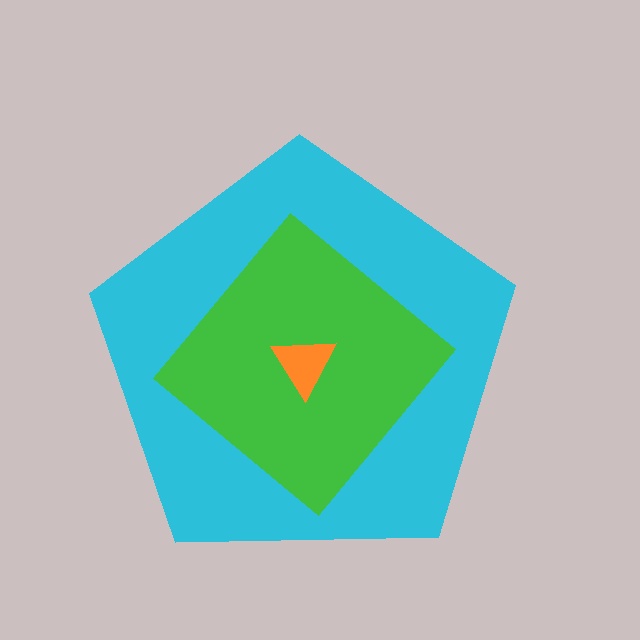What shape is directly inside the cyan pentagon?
The green diamond.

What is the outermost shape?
The cyan pentagon.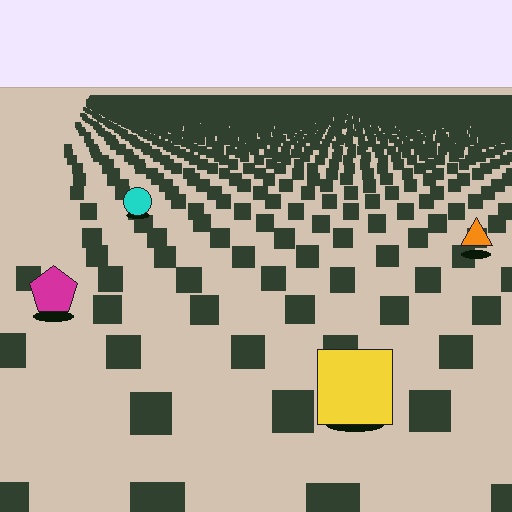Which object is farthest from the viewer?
The cyan circle is farthest from the viewer. It appears smaller and the ground texture around it is denser.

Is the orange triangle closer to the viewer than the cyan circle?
Yes. The orange triangle is closer — you can tell from the texture gradient: the ground texture is coarser near it.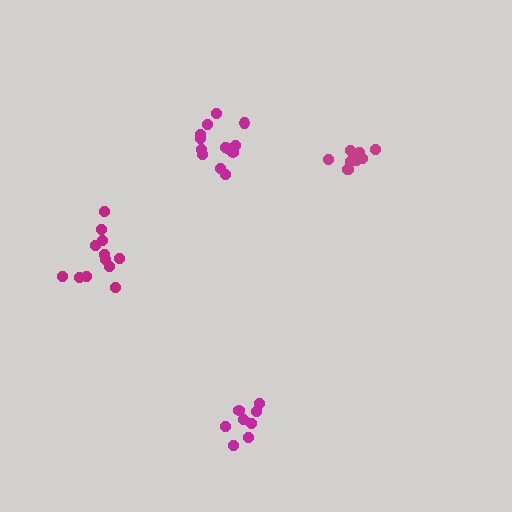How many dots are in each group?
Group 1: 9 dots, Group 2: 12 dots, Group 3: 9 dots, Group 4: 13 dots (43 total).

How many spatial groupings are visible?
There are 4 spatial groupings.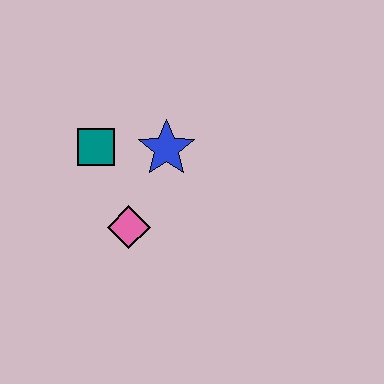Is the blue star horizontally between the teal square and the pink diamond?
No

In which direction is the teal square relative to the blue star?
The teal square is to the left of the blue star.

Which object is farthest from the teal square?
The pink diamond is farthest from the teal square.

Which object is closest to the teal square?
The blue star is closest to the teal square.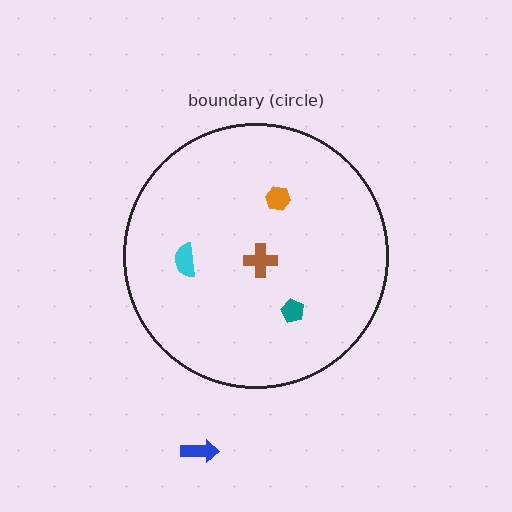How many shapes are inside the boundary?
4 inside, 1 outside.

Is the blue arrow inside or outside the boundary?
Outside.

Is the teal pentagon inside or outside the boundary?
Inside.